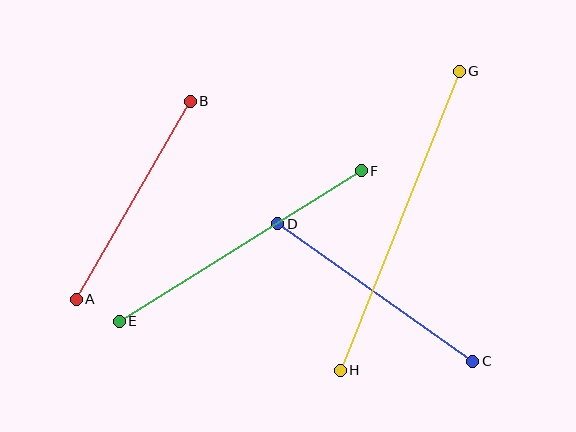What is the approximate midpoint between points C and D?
The midpoint is at approximately (375, 293) pixels.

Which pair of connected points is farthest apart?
Points G and H are farthest apart.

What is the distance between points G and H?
The distance is approximately 322 pixels.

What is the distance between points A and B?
The distance is approximately 229 pixels.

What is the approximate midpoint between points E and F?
The midpoint is at approximately (240, 246) pixels.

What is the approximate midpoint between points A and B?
The midpoint is at approximately (133, 200) pixels.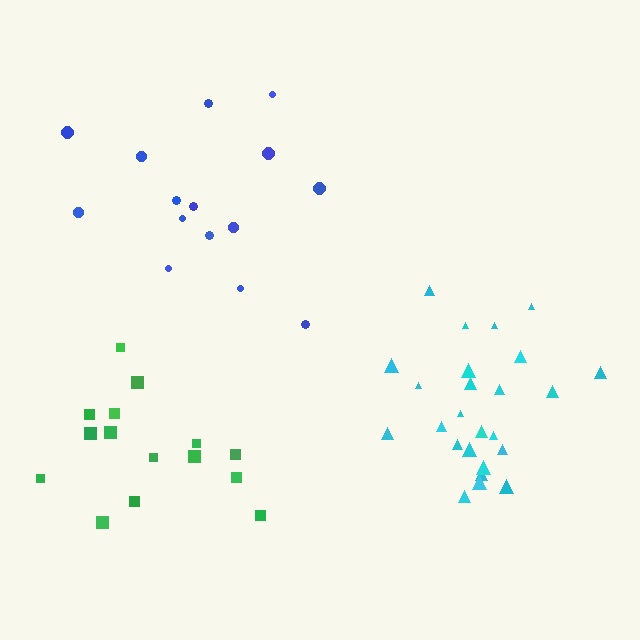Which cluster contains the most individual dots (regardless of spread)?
Cyan (25).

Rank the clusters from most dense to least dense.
cyan, green, blue.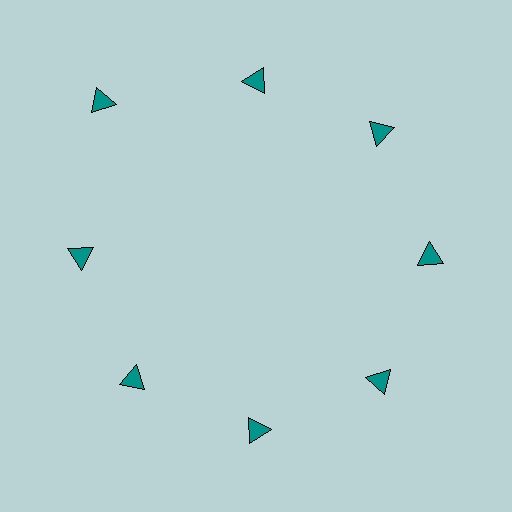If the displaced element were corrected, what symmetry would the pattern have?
It would have 8-fold rotational symmetry — the pattern would map onto itself every 45 degrees.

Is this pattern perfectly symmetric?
No. The 8 teal triangles are arranged in a ring, but one element near the 10 o'clock position is pushed outward from the center, breaking the 8-fold rotational symmetry.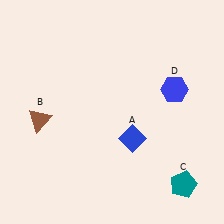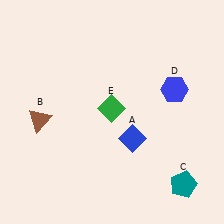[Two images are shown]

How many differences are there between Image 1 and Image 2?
There is 1 difference between the two images.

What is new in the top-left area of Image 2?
A green diamond (E) was added in the top-left area of Image 2.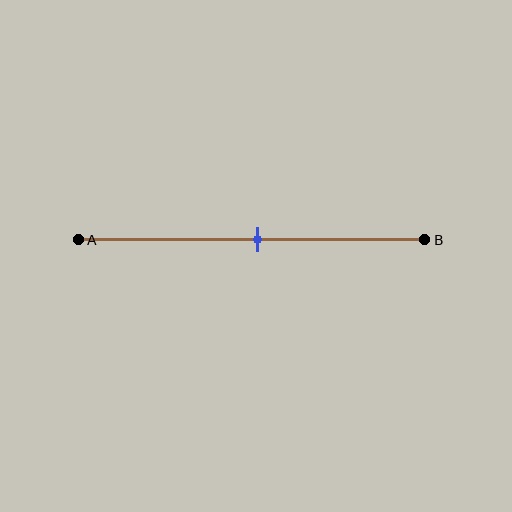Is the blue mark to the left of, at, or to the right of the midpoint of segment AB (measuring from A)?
The blue mark is approximately at the midpoint of segment AB.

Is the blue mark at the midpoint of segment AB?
Yes, the mark is approximately at the midpoint.